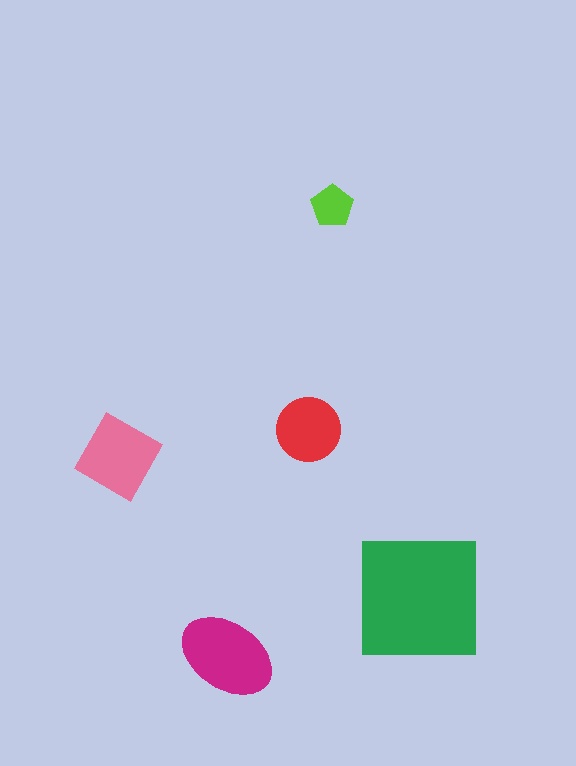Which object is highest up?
The lime pentagon is topmost.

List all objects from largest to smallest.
The green square, the magenta ellipse, the pink diamond, the red circle, the lime pentagon.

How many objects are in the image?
There are 5 objects in the image.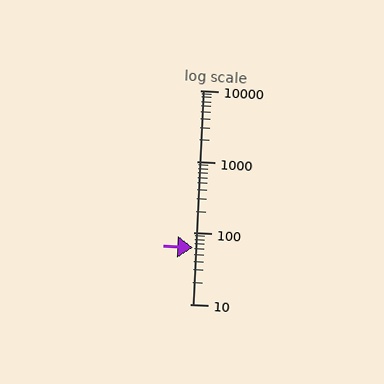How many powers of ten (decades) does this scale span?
The scale spans 3 decades, from 10 to 10000.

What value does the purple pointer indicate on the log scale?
The pointer indicates approximately 61.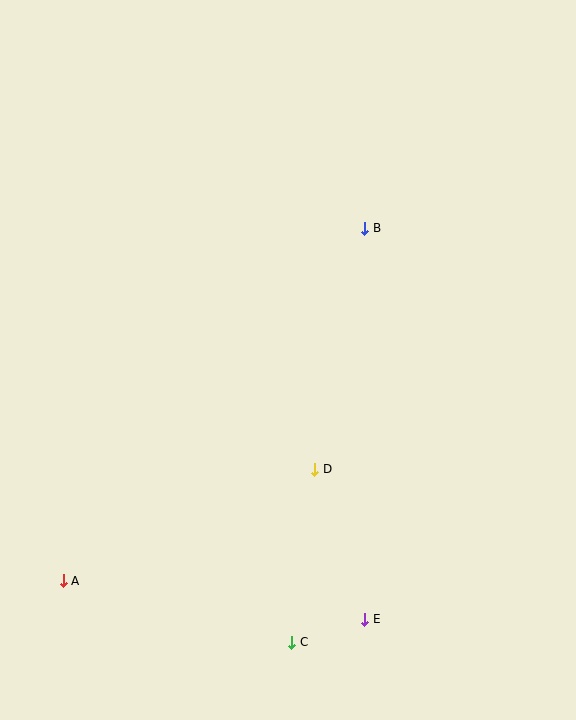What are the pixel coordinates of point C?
Point C is at (292, 642).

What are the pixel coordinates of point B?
Point B is at (365, 228).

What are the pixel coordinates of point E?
Point E is at (365, 619).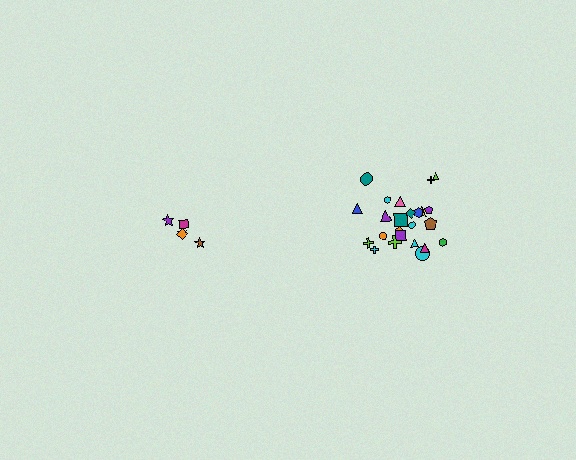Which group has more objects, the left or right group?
The right group.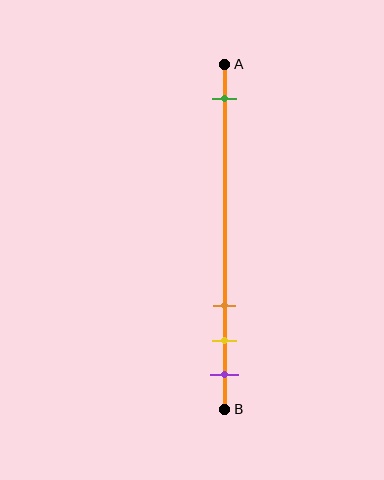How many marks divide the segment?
There are 4 marks dividing the segment.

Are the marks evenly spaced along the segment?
No, the marks are not evenly spaced.